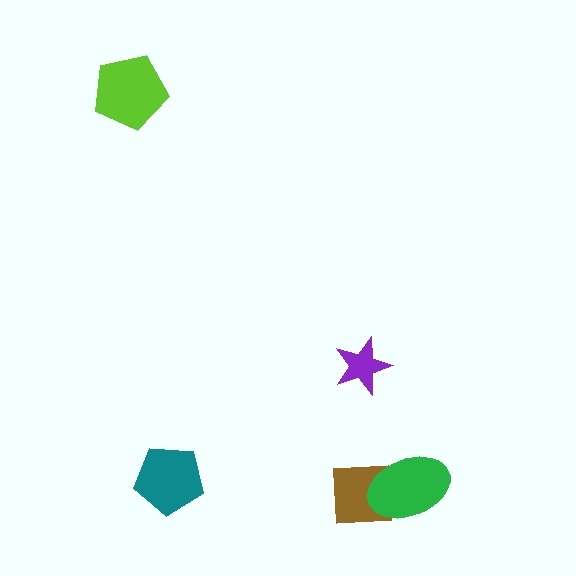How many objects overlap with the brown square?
1 object overlaps with the brown square.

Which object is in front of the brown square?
The green ellipse is in front of the brown square.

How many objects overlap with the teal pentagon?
0 objects overlap with the teal pentagon.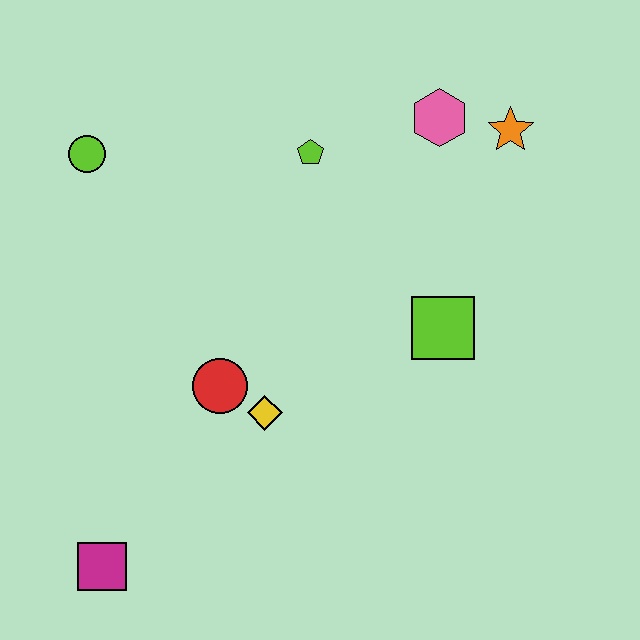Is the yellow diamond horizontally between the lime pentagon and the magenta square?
Yes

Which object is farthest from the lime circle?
The orange star is farthest from the lime circle.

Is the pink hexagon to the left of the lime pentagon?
No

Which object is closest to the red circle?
The yellow diamond is closest to the red circle.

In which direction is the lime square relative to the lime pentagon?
The lime square is below the lime pentagon.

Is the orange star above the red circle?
Yes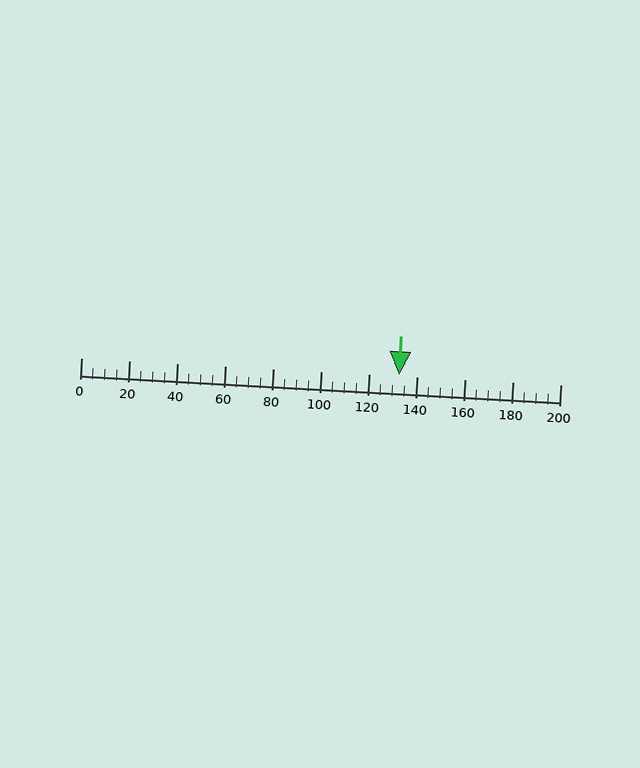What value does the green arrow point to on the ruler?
The green arrow points to approximately 133.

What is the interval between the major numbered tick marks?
The major tick marks are spaced 20 units apart.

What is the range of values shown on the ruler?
The ruler shows values from 0 to 200.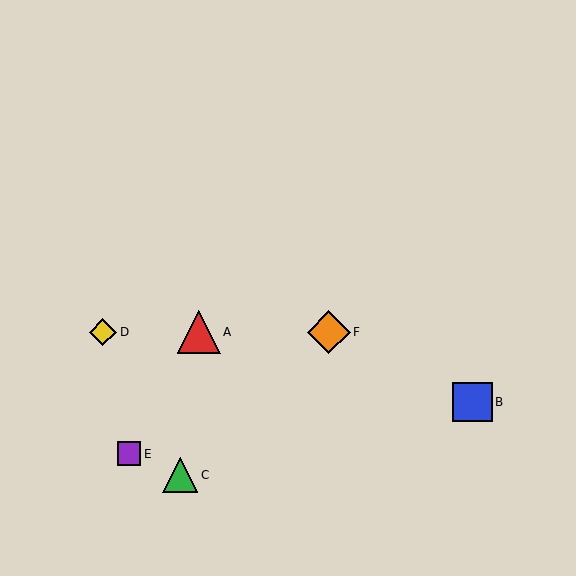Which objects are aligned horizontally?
Objects A, D, F are aligned horizontally.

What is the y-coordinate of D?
Object D is at y≈332.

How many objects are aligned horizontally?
3 objects (A, D, F) are aligned horizontally.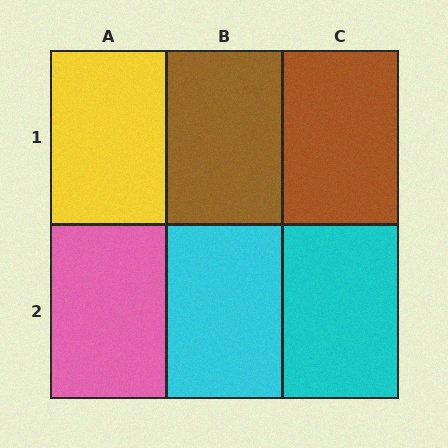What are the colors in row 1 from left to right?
Yellow, brown, brown.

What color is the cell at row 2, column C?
Cyan.